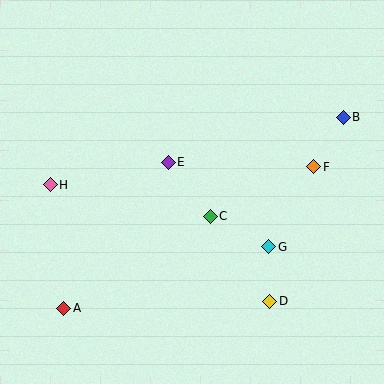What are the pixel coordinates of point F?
Point F is at (314, 167).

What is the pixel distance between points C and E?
The distance between C and E is 68 pixels.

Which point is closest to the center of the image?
Point C at (210, 216) is closest to the center.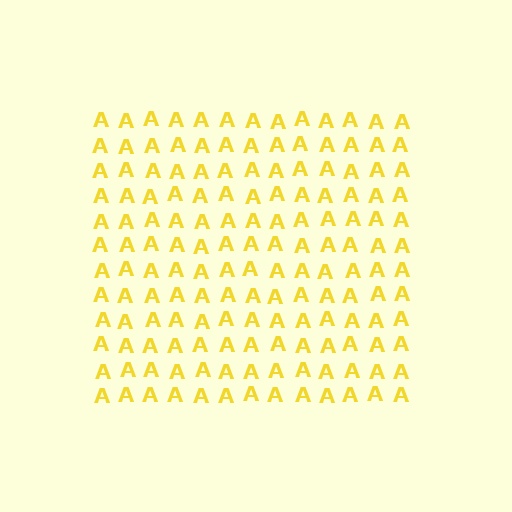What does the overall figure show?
The overall figure shows a square.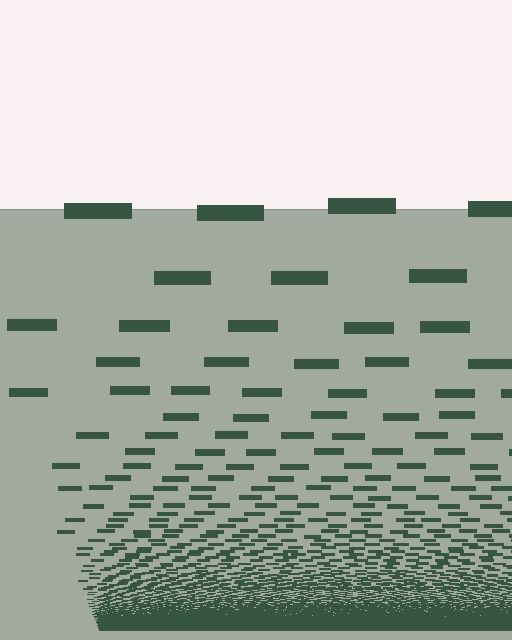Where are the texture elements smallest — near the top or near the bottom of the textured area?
Near the bottom.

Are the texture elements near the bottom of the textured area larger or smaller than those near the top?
Smaller. The gradient is inverted — elements near the bottom are smaller and denser.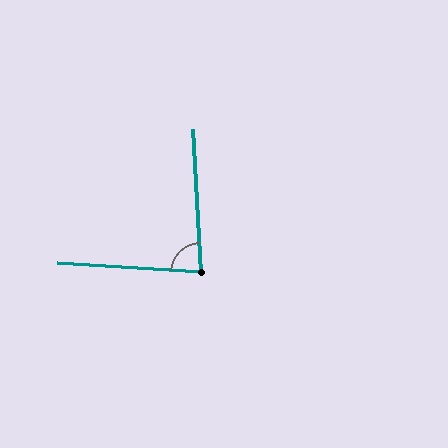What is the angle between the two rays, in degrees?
Approximately 83 degrees.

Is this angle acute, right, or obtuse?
It is acute.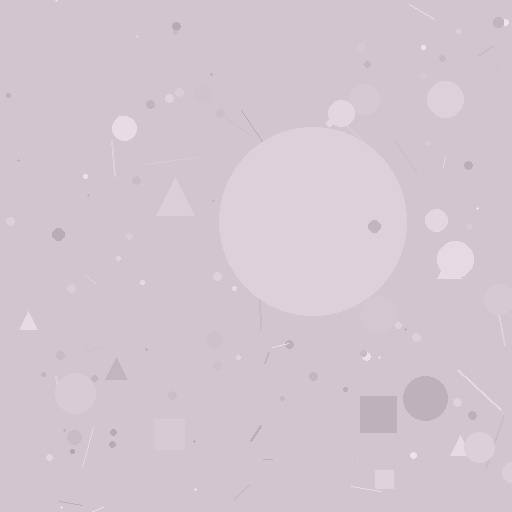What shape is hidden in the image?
A circle is hidden in the image.